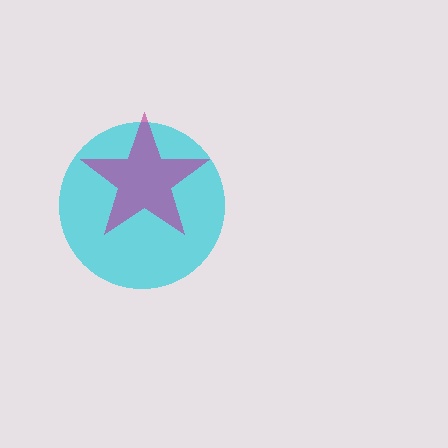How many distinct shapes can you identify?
There are 2 distinct shapes: a cyan circle, a magenta star.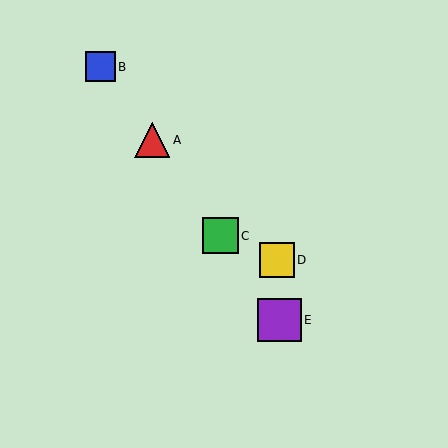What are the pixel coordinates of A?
Object A is at (152, 140).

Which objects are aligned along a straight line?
Objects A, B, C, E are aligned along a straight line.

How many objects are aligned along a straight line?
4 objects (A, B, C, E) are aligned along a straight line.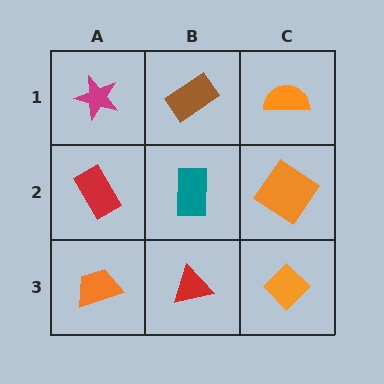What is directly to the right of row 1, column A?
A brown rectangle.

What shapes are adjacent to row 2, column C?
An orange semicircle (row 1, column C), an orange diamond (row 3, column C), a teal rectangle (row 2, column B).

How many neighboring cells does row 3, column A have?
2.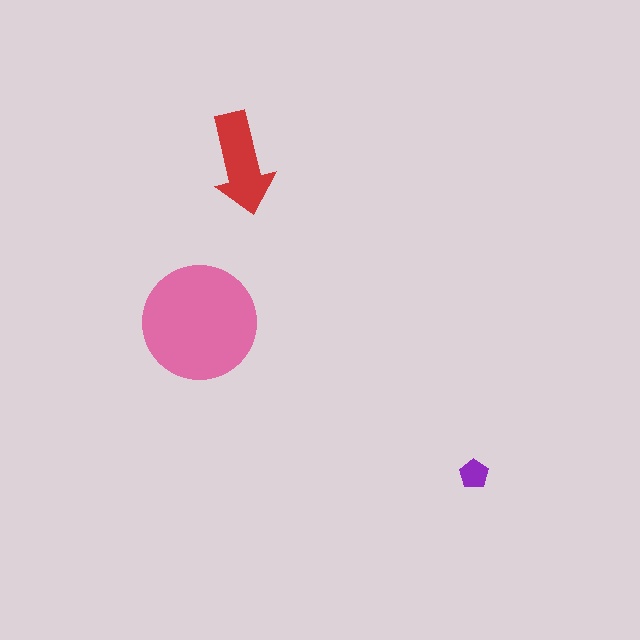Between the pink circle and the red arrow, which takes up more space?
The pink circle.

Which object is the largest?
The pink circle.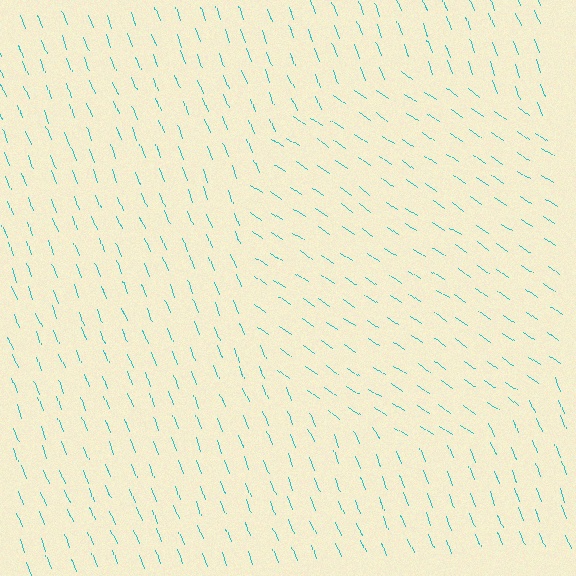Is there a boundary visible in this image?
Yes, there is a texture boundary formed by a change in line orientation.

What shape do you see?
I see a circle.